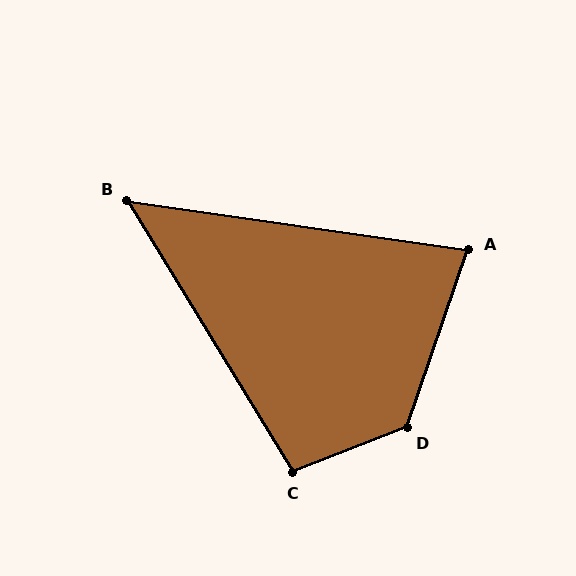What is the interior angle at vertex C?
Approximately 100 degrees (obtuse).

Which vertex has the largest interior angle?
D, at approximately 130 degrees.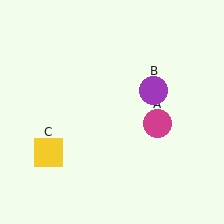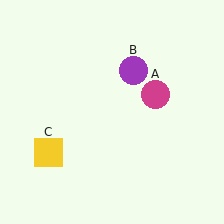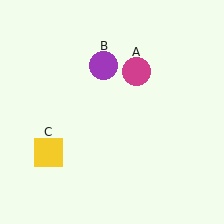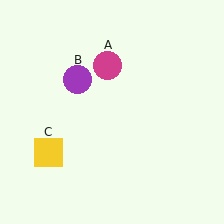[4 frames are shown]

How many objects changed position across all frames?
2 objects changed position: magenta circle (object A), purple circle (object B).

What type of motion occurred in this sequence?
The magenta circle (object A), purple circle (object B) rotated counterclockwise around the center of the scene.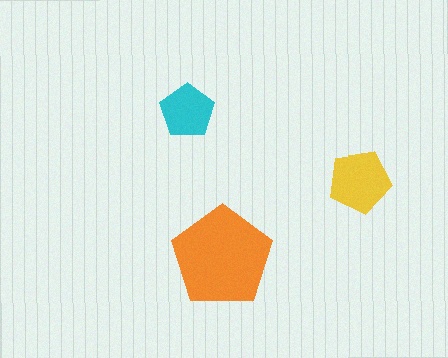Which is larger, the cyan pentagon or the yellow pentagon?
The yellow one.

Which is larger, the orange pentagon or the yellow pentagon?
The orange one.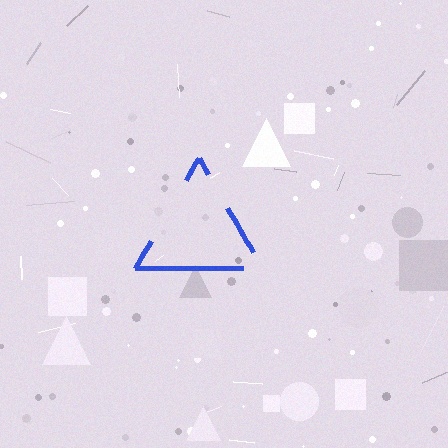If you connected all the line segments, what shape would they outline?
They would outline a triangle.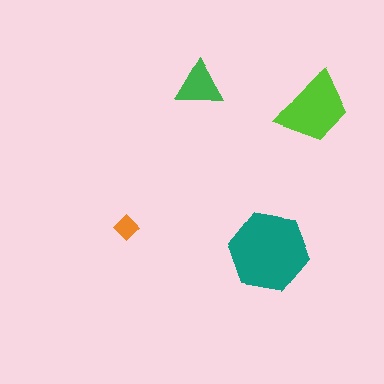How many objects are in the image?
There are 4 objects in the image.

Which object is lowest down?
The teal hexagon is bottommost.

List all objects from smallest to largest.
The orange diamond, the green triangle, the lime trapezoid, the teal hexagon.